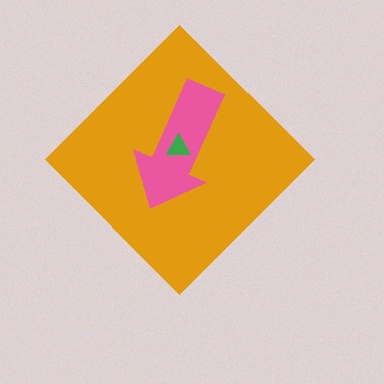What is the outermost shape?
The orange diamond.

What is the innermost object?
The green triangle.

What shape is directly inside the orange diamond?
The pink arrow.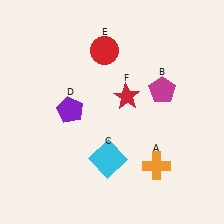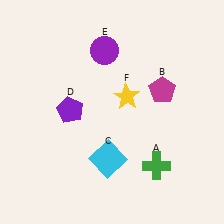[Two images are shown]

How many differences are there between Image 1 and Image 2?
There are 3 differences between the two images.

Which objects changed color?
A changed from orange to green. E changed from red to purple. F changed from red to yellow.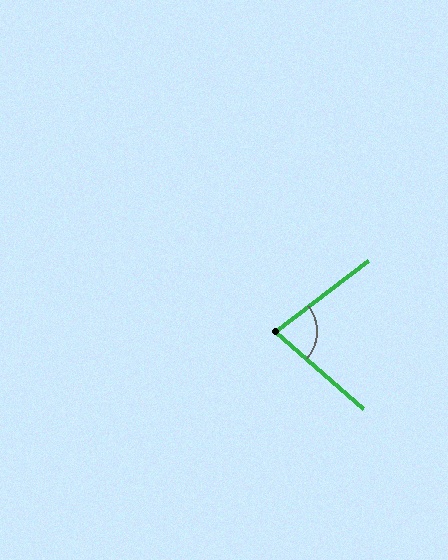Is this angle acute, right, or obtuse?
It is acute.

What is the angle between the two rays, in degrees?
Approximately 79 degrees.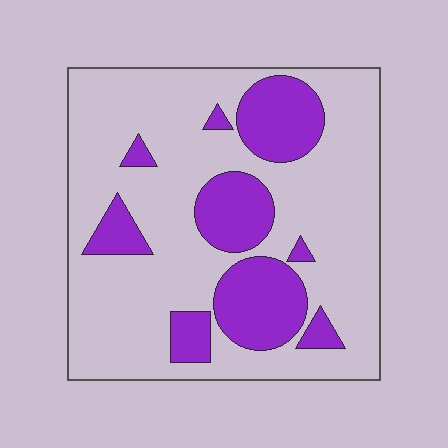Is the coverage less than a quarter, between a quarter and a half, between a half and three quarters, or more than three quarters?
Between a quarter and a half.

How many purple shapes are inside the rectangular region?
9.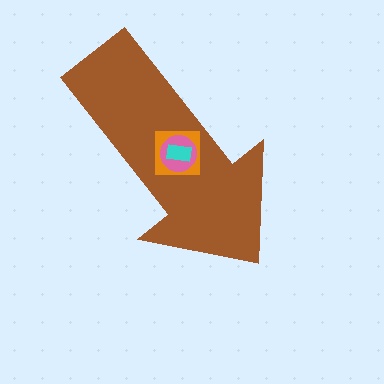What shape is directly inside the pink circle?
The cyan rectangle.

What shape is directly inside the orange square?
The pink circle.